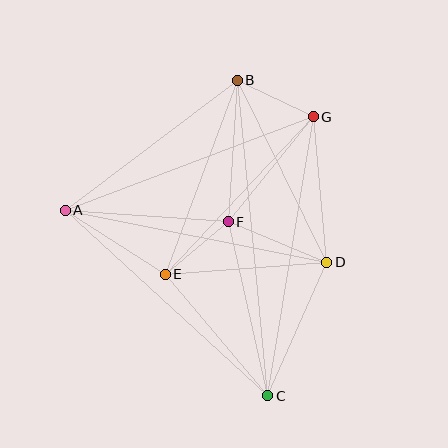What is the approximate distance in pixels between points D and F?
The distance between D and F is approximately 107 pixels.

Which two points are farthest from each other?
Points B and C are farthest from each other.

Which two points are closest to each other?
Points E and F are closest to each other.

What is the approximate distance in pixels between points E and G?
The distance between E and G is approximately 216 pixels.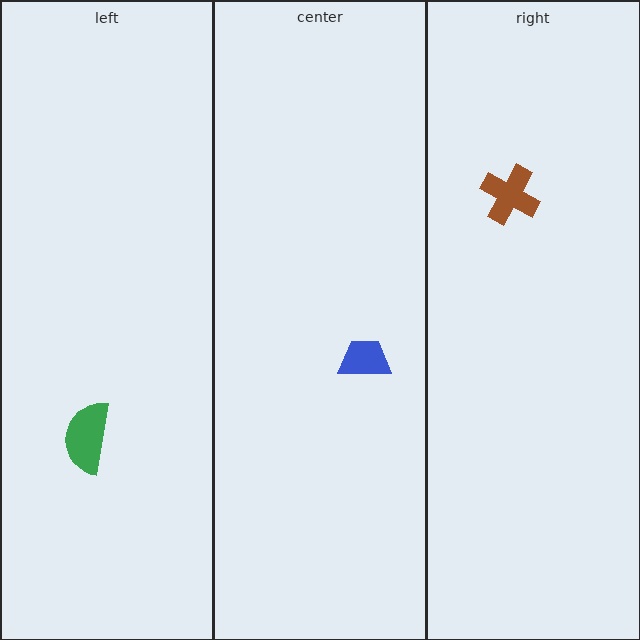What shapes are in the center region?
The blue trapezoid.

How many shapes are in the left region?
1.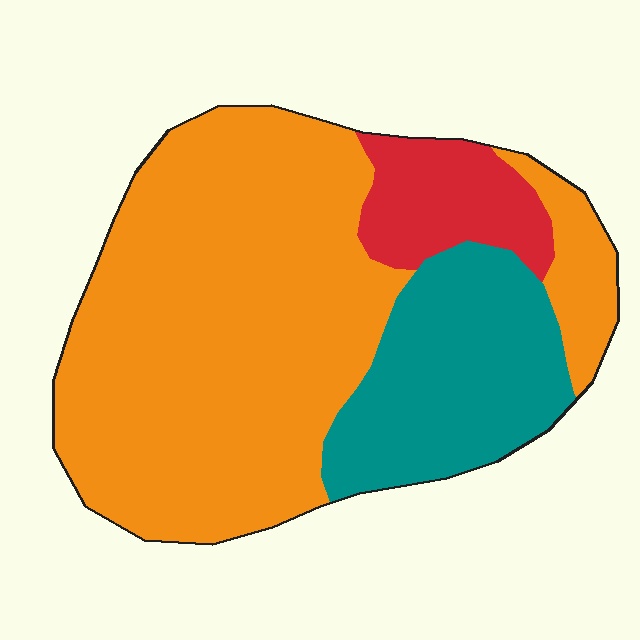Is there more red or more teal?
Teal.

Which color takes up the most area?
Orange, at roughly 65%.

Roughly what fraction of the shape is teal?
Teal covers 23% of the shape.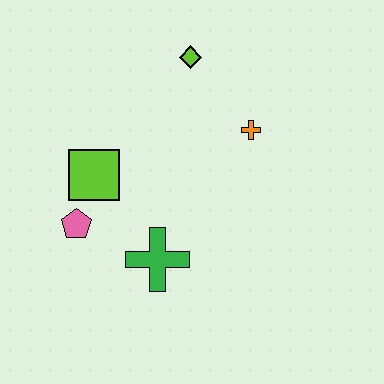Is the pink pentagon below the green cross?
No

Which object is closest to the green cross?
The pink pentagon is closest to the green cross.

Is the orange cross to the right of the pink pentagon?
Yes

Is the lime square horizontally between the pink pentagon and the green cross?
Yes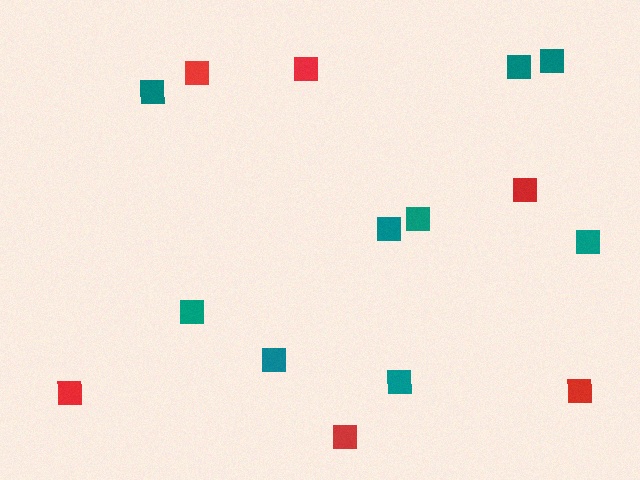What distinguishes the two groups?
There are 2 groups: one group of red squares (6) and one group of teal squares (9).